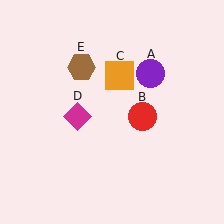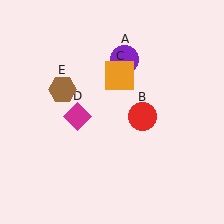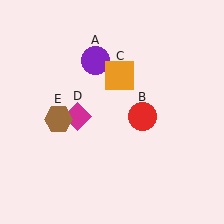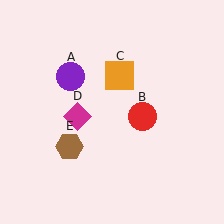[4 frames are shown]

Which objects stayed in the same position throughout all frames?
Red circle (object B) and orange square (object C) and magenta diamond (object D) remained stationary.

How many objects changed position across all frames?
2 objects changed position: purple circle (object A), brown hexagon (object E).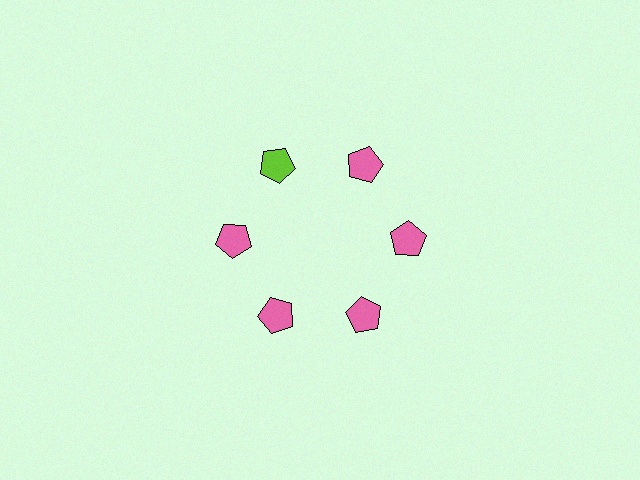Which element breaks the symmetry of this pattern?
The lime pentagon at roughly the 11 o'clock position breaks the symmetry. All other shapes are pink pentagons.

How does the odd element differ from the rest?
It has a different color: lime instead of pink.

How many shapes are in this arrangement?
There are 6 shapes arranged in a ring pattern.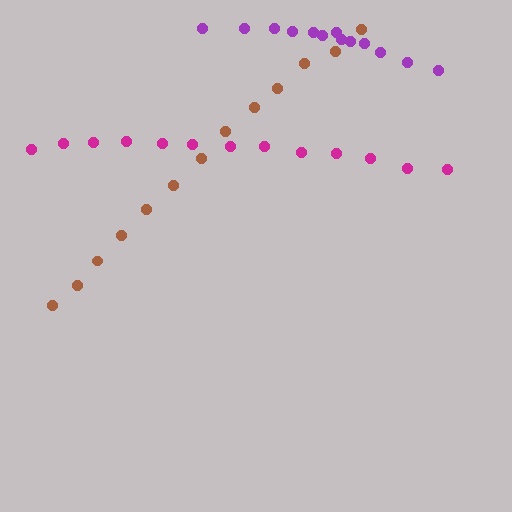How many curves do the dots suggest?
There are 3 distinct paths.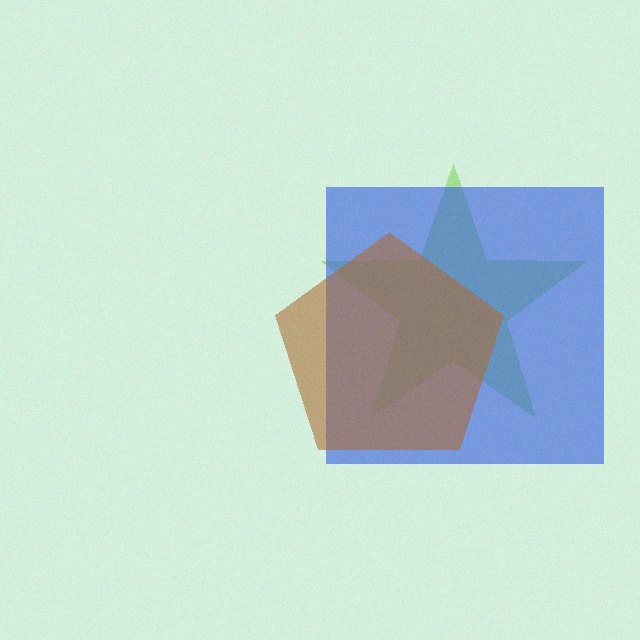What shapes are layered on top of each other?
The layered shapes are: a lime star, a blue square, a brown pentagon.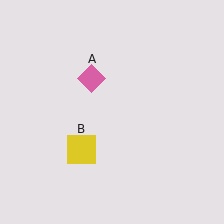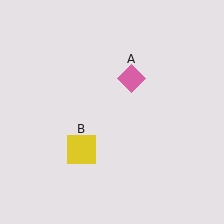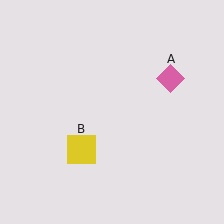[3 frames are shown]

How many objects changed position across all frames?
1 object changed position: pink diamond (object A).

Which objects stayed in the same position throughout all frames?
Yellow square (object B) remained stationary.